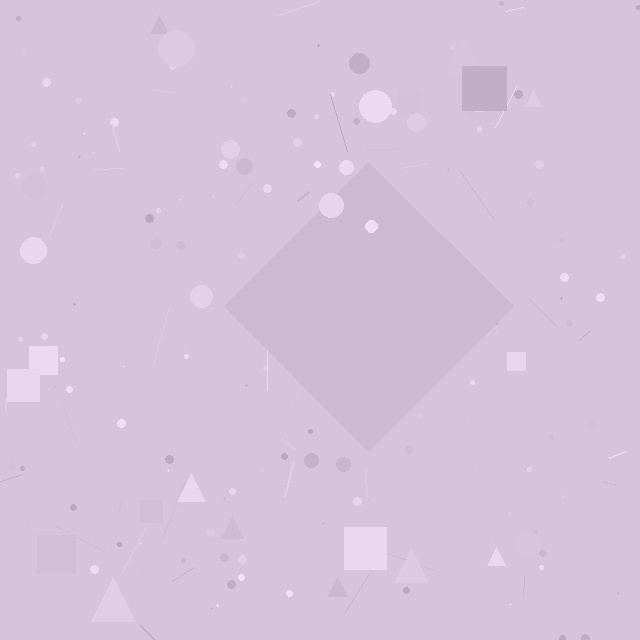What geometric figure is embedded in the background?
A diamond is embedded in the background.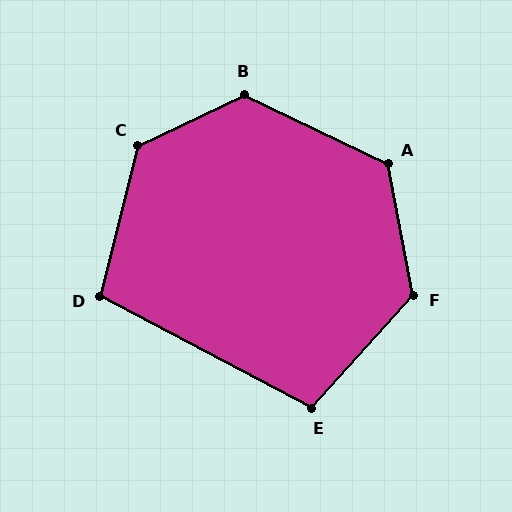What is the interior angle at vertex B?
Approximately 129 degrees (obtuse).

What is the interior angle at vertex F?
Approximately 128 degrees (obtuse).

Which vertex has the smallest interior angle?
D, at approximately 104 degrees.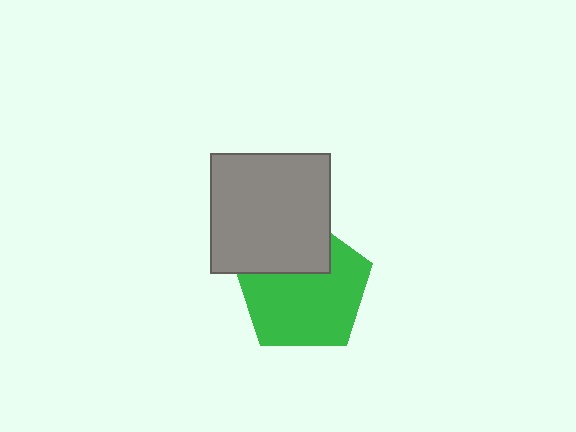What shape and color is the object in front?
The object in front is a gray square.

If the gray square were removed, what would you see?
You would see the complete green pentagon.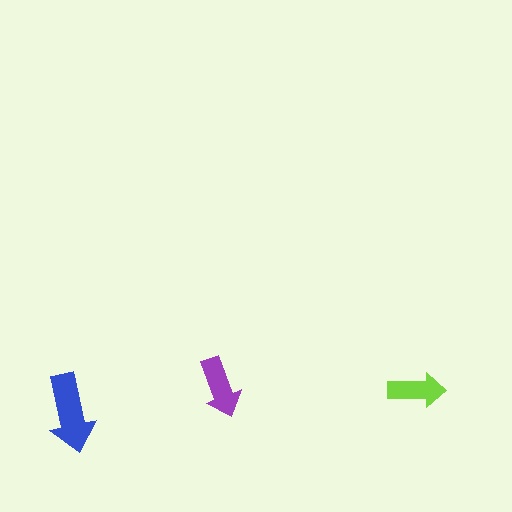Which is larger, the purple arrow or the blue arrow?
The blue one.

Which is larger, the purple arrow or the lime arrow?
The purple one.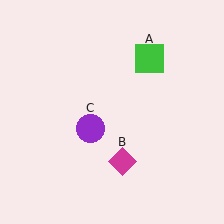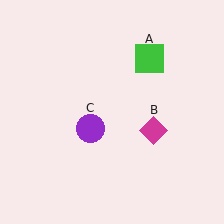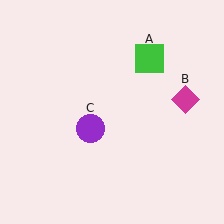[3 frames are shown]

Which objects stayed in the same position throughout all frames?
Green square (object A) and purple circle (object C) remained stationary.